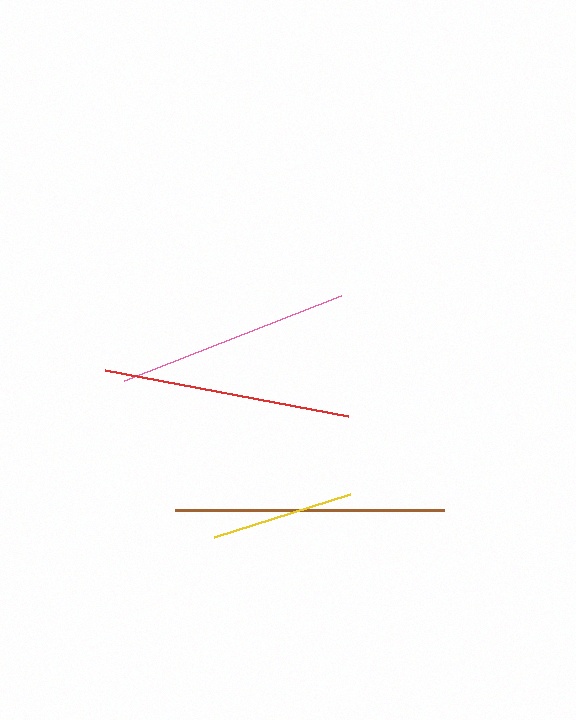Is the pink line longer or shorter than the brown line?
The brown line is longer than the pink line.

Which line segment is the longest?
The brown line is the longest at approximately 269 pixels.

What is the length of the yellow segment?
The yellow segment is approximately 143 pixels long.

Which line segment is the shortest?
The yellow line is the shortest at approximately 143 pixels.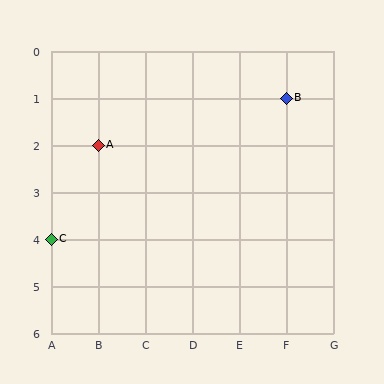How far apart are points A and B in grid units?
Points A and B are 4 columns and 1 row apart (about 4.1 grid units diagonally).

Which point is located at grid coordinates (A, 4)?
Point C is at (A, 4).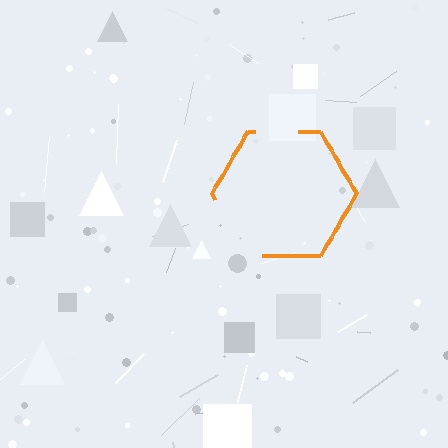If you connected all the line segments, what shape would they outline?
They would outline a hexagon.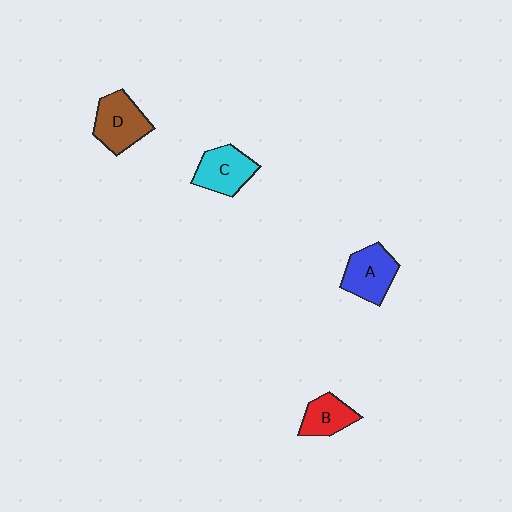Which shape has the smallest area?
Shape B (red).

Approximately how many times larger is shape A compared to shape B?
Approximately 1.4 times.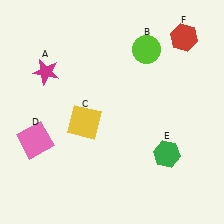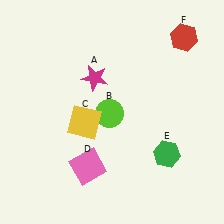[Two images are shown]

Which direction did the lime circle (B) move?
The lime circle (B) moved down.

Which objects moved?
The objects that moved are: the magenta star (A), the lime circle (B), the pink square (D).